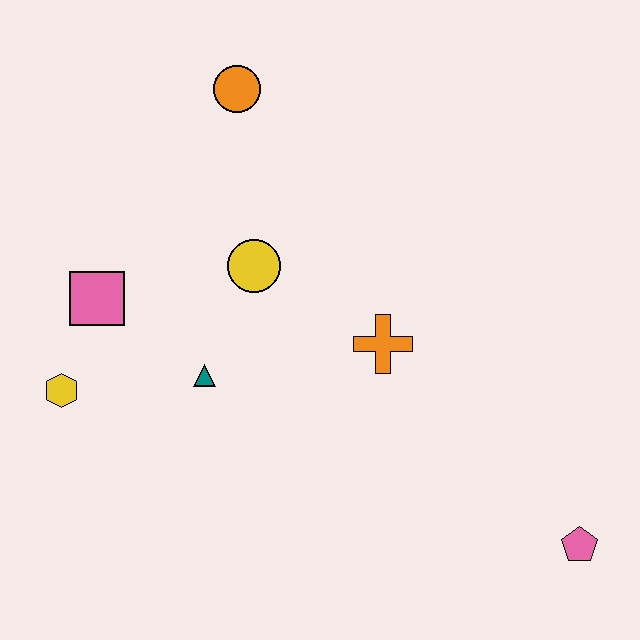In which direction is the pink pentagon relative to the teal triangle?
The pink pentagon is to the right of the teal triangle.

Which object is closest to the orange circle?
The yellow circle is closest to the orange circle.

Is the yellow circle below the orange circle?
Yes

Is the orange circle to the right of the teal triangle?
Yes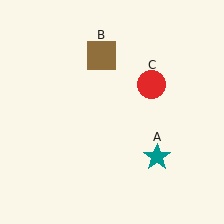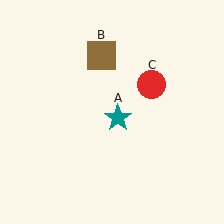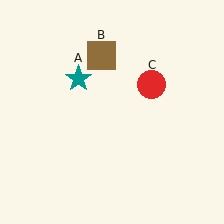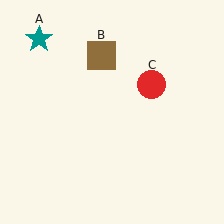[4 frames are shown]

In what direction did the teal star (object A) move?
The teal star (object A) moved up and to the left.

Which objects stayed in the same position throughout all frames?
Brown square (object B) and red circle (object C) remained stationary.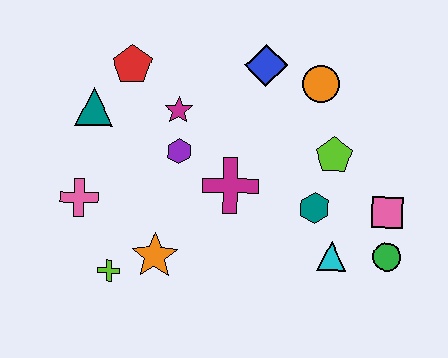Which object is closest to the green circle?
The pink square is closest to the green circle.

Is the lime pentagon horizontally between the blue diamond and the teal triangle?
No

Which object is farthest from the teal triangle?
The green circle is farthest from the teal triangle.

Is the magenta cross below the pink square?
No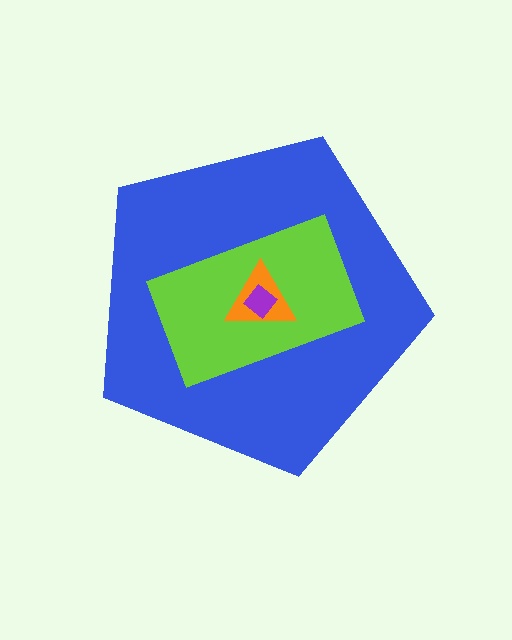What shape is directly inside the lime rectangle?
The orange triangle.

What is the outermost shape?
The blue pentagon.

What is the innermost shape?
The purple diamond.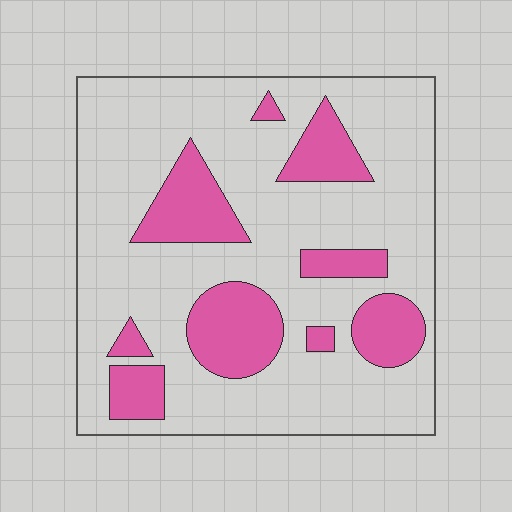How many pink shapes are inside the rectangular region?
9.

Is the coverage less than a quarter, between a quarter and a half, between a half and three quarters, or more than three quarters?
Less than a quarter.